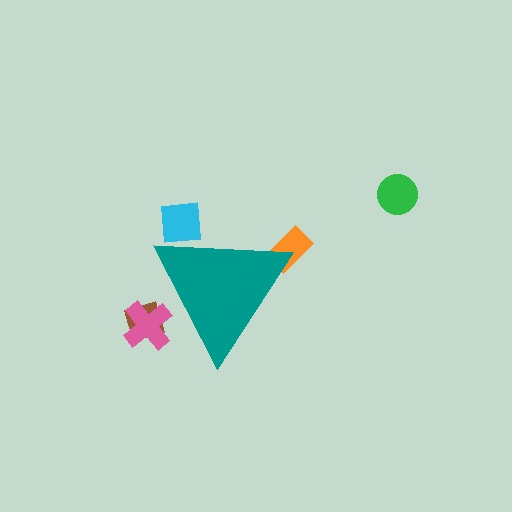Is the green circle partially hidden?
No, the green circle is fully visible.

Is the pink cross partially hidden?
Yes, the pink cross is partially hidden behind the teal triangle.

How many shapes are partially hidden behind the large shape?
4 shapes are partially hidden.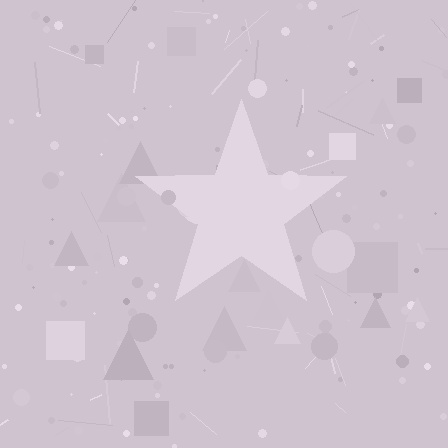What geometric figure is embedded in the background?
A star is embedded in the background.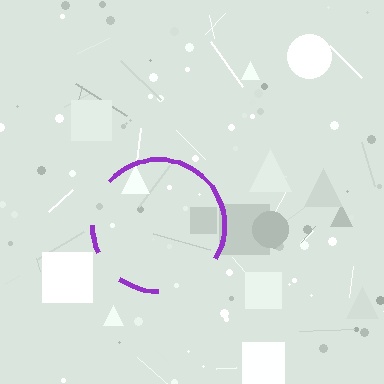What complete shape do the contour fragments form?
The contour fragments form a circle.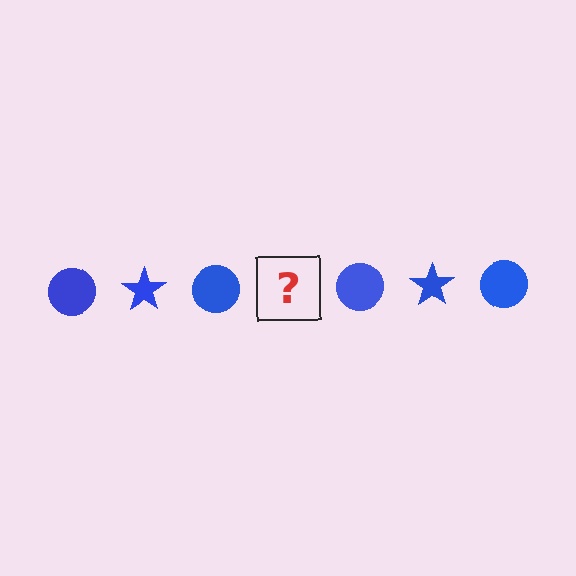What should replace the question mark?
The question mark should be replaced with a blue star.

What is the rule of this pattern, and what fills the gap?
The rule is that the pattern cycles through circle, star shapes in blue. The gap should be filled with a blue star.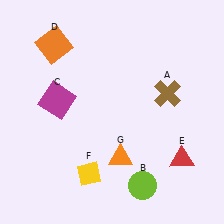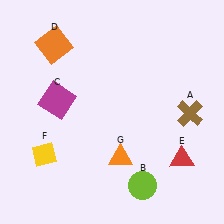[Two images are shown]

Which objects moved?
The objects that moved are: the brown cross (A), the yellow diamond (F).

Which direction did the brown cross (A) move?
The brown cross (A) moved right.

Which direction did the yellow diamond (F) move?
The yellow diamond (F) moved left.